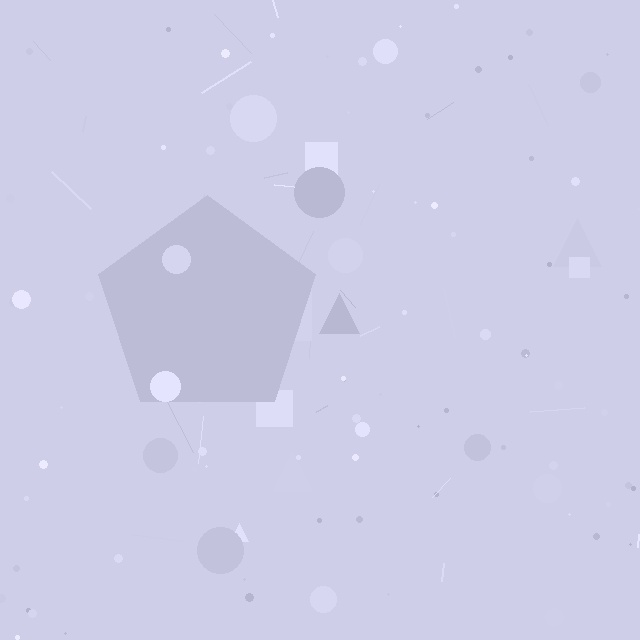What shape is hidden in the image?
A pentagon is hidden in the image.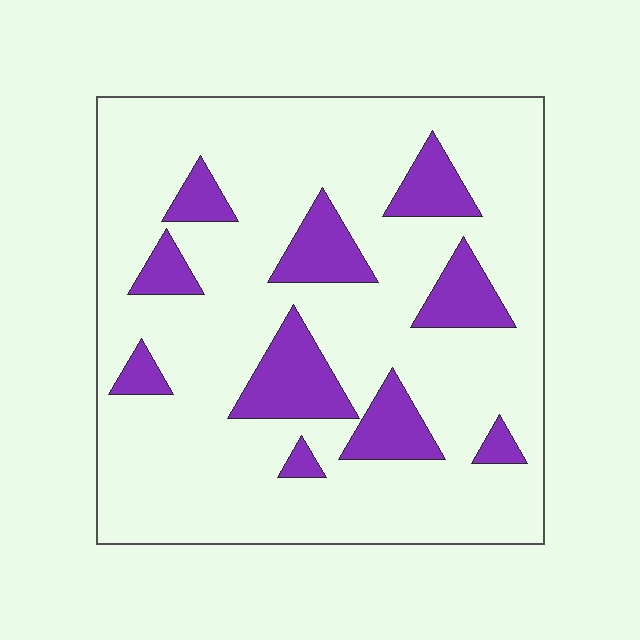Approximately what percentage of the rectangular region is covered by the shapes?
Approximately 20%.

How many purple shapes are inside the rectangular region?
10.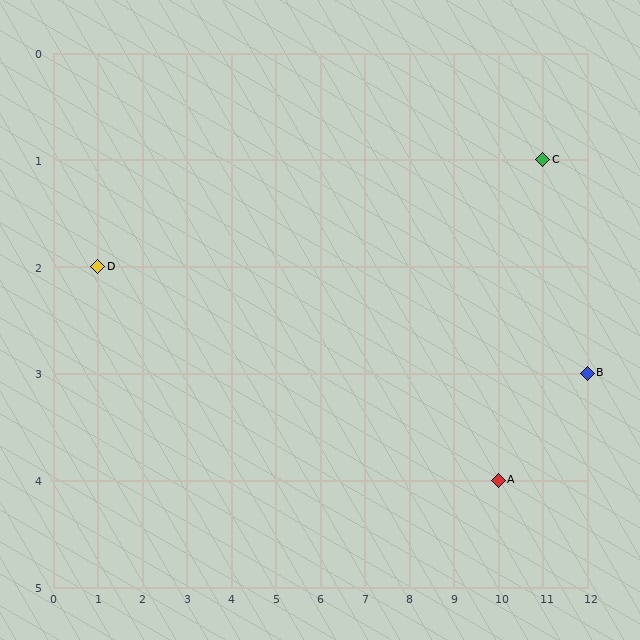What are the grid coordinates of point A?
Point A is at grid coordinates (10, 4).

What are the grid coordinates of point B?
Point B is at grid coordinates (12, 3).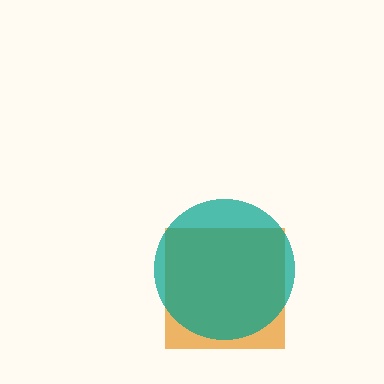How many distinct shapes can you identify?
There are 2 distinct shapes: an orange square, a teal circle.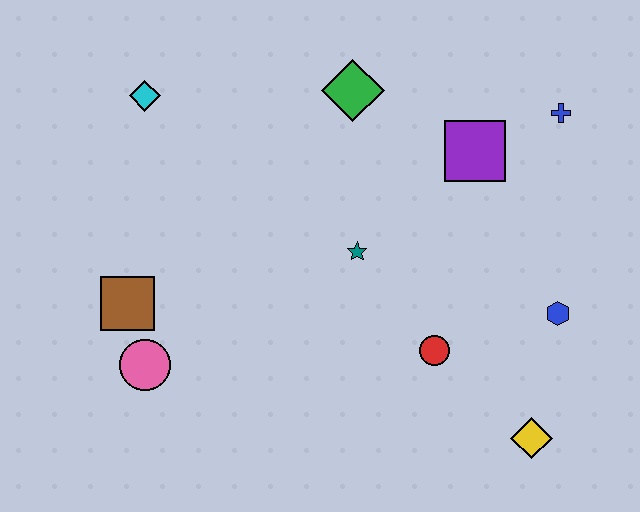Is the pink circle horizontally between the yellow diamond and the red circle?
No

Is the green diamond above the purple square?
Yes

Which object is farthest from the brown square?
The blue cross is farthest from the brown square.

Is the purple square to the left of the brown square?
No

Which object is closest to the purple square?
The blue cross is closest to the purple square.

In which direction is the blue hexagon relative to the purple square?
The blue hexagon is below the purple square.